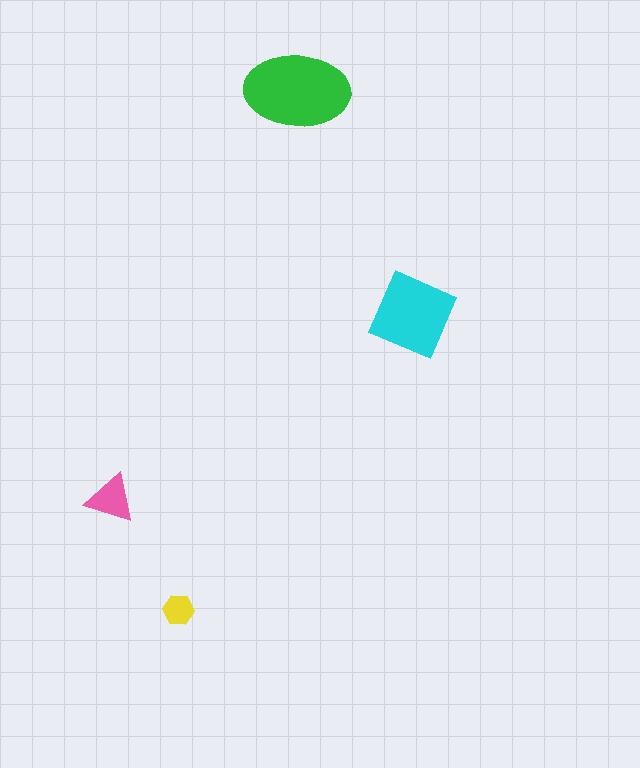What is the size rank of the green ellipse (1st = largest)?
1st.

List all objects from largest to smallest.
The green ellipse, the cyan square, the pink triangle, the yellow hexagon.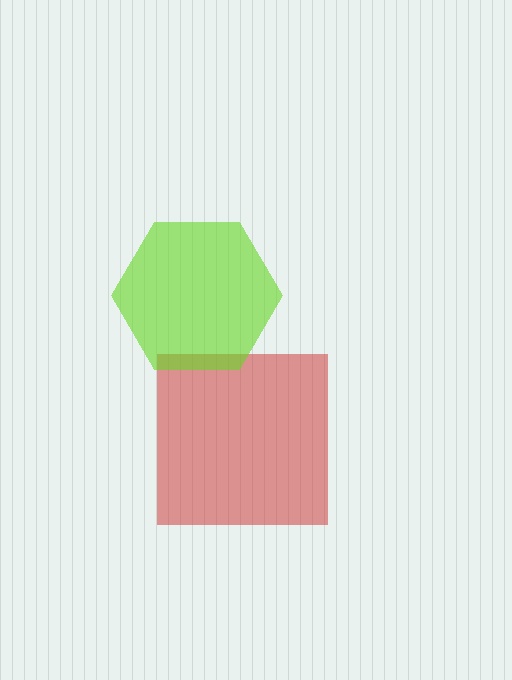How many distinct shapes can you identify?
There are 2 distinct shapes: a red square, a lime hexagon.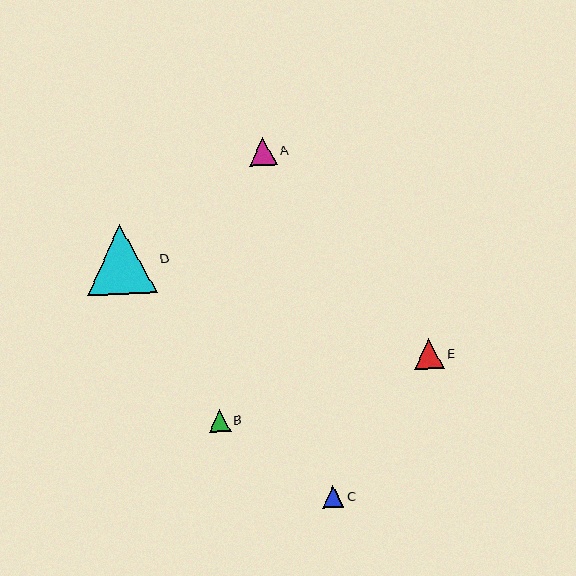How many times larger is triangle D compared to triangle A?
Triangle D is approximately 2.5 times the size of triangle A.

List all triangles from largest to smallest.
From largest to smallest: D, E, A, B, C.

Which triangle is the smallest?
Triangle C is the smallest with a size of approximately 22 pixels.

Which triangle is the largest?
Triangle D is the largest with a size of approximately 70 pixels.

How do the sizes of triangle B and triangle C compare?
Triangle B and triangle C are approximately the same size.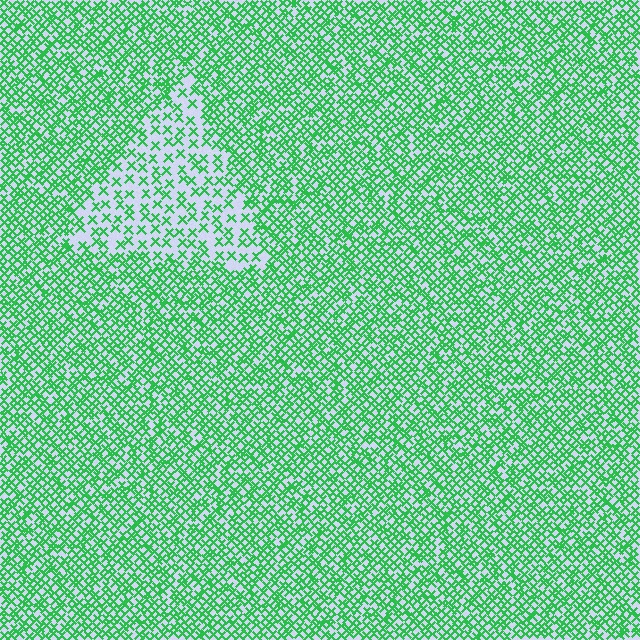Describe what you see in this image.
The image contains small green elements arranged at two different densities. A triangle-shaped region is visible where the elements are less densely packed than the surrounding area.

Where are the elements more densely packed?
The elements are more densely packed outside the triangle boundary.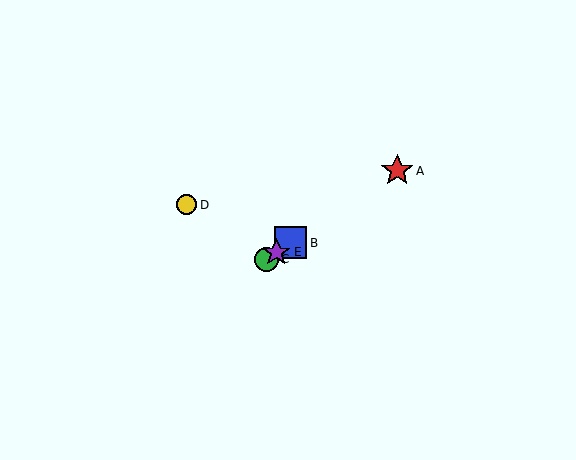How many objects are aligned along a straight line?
4 objects (A, B, C, E) are aligned along a straight line.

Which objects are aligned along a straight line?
Objects A, B, C, E are aligned along a straight line.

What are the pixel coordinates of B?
Object B is at (291, 243).